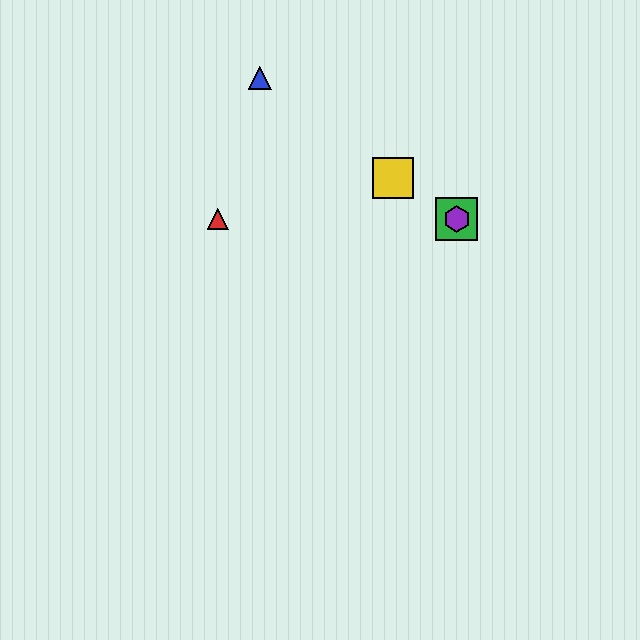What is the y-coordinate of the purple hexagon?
The purple hexagon is at y≈219.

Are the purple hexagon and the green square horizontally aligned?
Yes, both are at y≈219.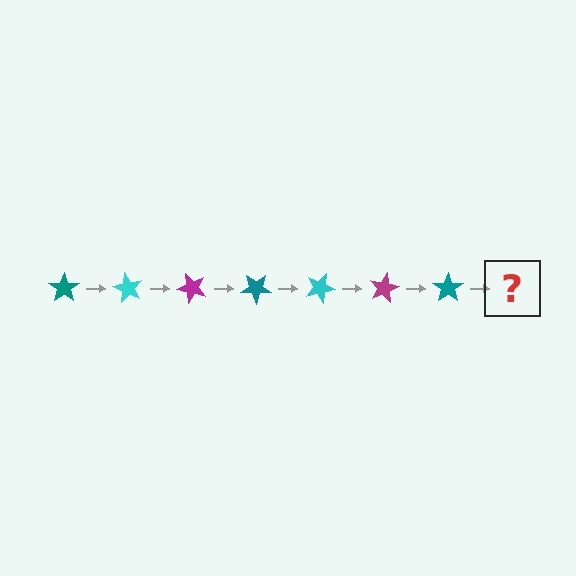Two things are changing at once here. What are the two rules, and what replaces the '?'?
The two rules are that it rotates 60 degrees each step and the color cycles through teal, cyan, and magenta. The '?' should be a cyan star, rotated 420 degrees from the start.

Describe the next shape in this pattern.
It should be a cyan star, rotated 420 degrees from the start.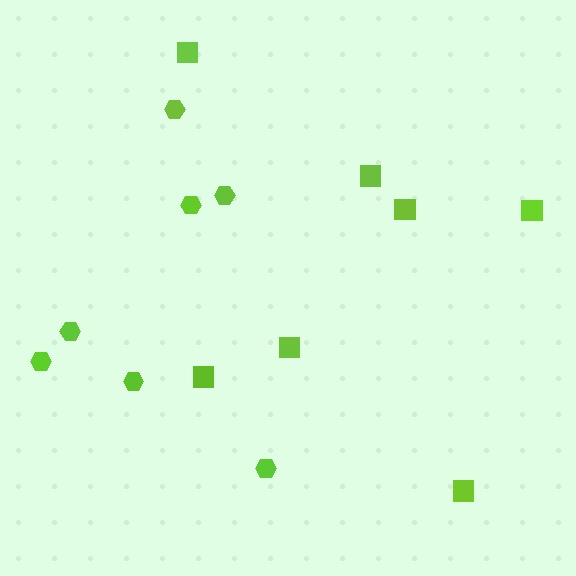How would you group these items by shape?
There are 2 groups: one group of hexagons (7) and one group of squares (7).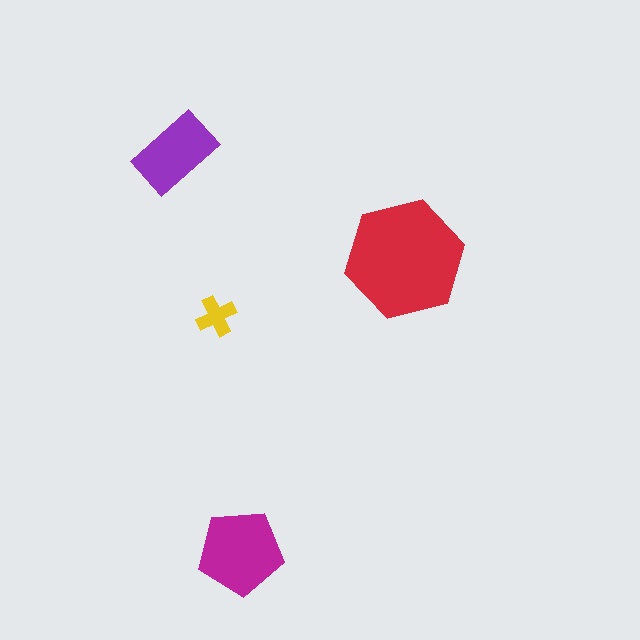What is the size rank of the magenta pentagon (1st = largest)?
2nd.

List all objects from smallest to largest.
The yellow cross, the purple rectangle, the magenta pentagon, the red hexagon.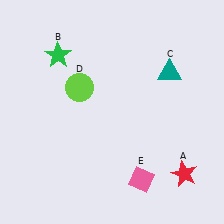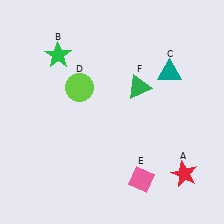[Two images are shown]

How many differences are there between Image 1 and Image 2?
There is 1 difference between the two images.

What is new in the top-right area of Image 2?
A green triangle (F) was added in the top-right area of Image 2.